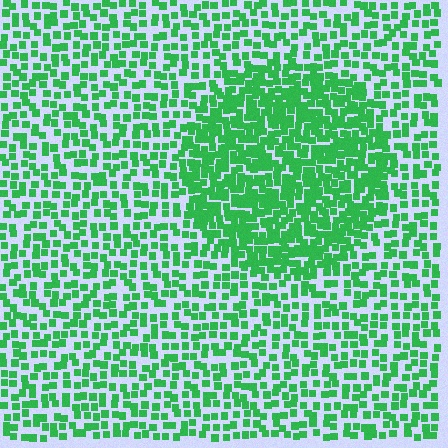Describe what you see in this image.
The image contains small green elements arranged at two different densities. A circle-shaped region is visible where the elements are more densely packed than the surrounding area.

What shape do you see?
I see a circle.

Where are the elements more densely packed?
The elements are more densely packed inside the circle boundary.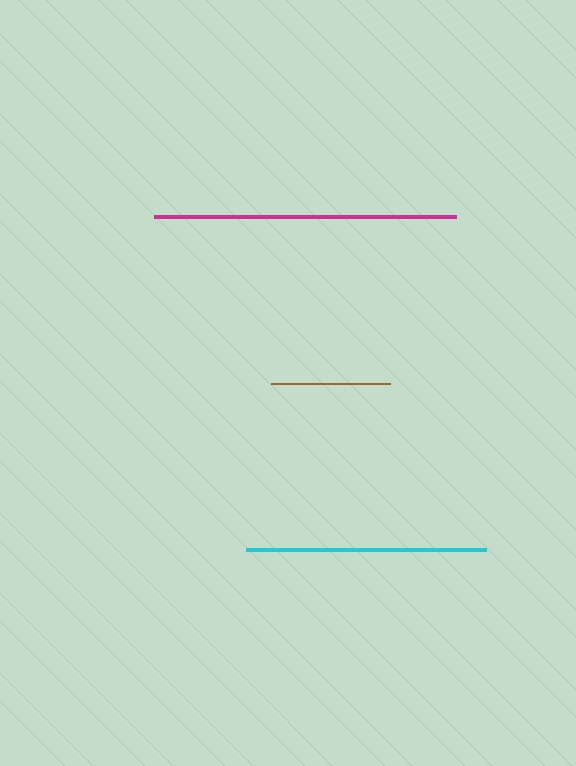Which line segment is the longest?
The magenta line is the longest at approximately 302 pixels.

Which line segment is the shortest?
The brown line is the shortest at approximately 119 pixels.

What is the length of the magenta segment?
The magenta segment is approximately 302 pixels long.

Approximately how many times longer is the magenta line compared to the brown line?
The magenta line is approximately 2.5 times the length of the brown line.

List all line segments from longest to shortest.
From longest to shortest: magenta, cyan, brown.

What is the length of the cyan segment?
The cyan segment is approximately 240 pixels long.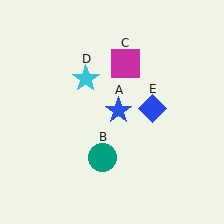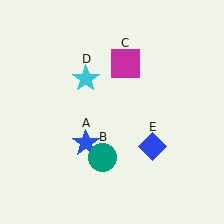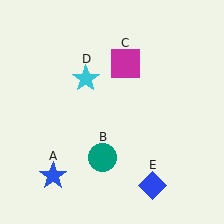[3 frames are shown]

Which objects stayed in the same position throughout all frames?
Teal circle (object B) and magenta square (object C) and cyan star (object D) remained stationary.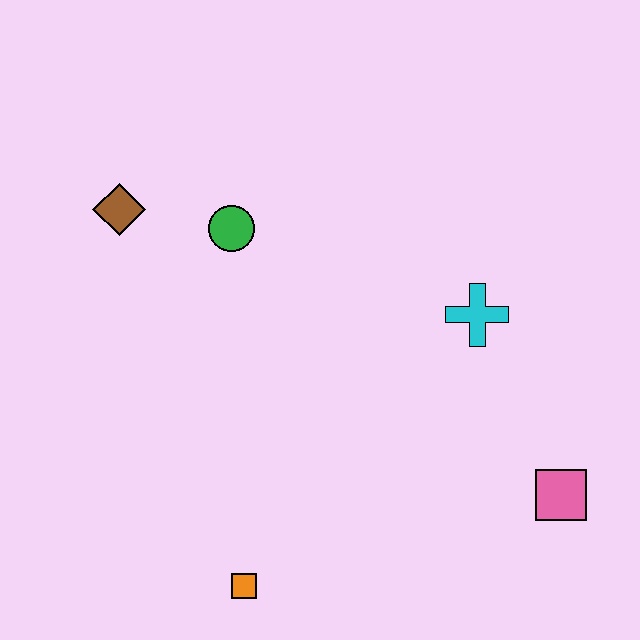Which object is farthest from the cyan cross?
The brown diamond is farthest from the cyan cross.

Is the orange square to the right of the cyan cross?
No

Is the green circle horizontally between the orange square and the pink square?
No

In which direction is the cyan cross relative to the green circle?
The cyan cross is to the right of the green circle.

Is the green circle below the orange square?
No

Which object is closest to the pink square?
The cyan cross is closest to the pink square.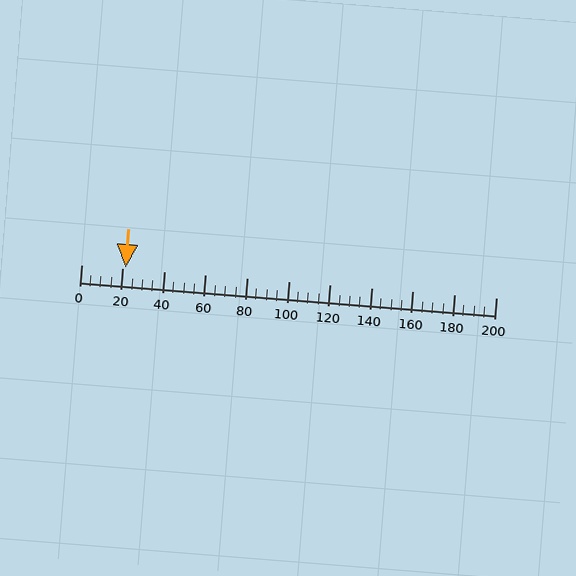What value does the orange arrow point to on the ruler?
The orange arrow points to approximately 21.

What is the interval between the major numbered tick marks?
The major tick marks are spaced 20 units apart.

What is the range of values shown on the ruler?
The ruler shows values from 0 to 200.